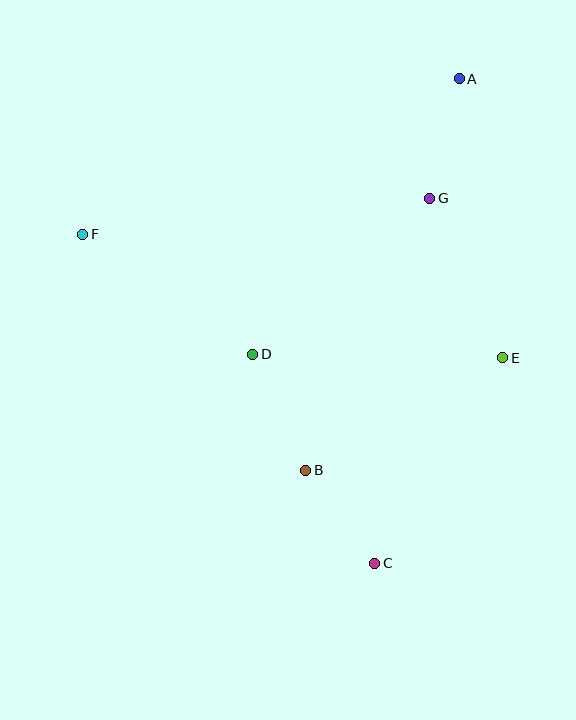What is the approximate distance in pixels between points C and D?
The distance between C and D is approximately 242 pixels.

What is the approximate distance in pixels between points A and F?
The distance between A and F is approximately 407 pixels.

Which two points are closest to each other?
Points B and C are closest to each other.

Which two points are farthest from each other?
Points A and C are farthest from each other.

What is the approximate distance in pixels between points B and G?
The distance between B and G is approximately 299 pixels.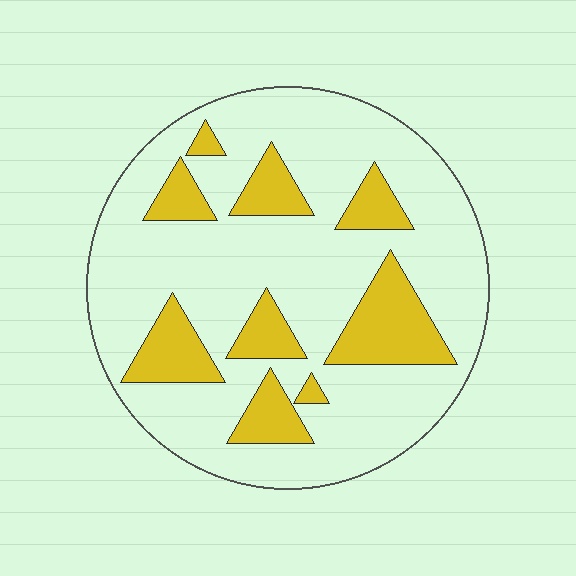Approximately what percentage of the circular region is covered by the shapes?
Approximately 25%.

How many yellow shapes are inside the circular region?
9.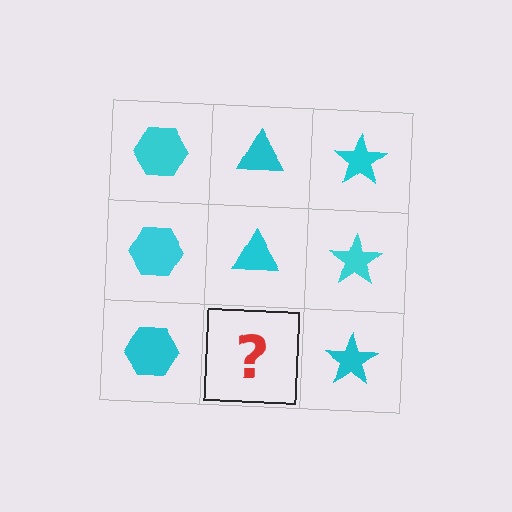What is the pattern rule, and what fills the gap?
The rule is that each column has a consistent shape. The gap should be filled with a cyan triangle.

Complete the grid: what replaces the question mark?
The question mark should be replaced with a cyan triangle.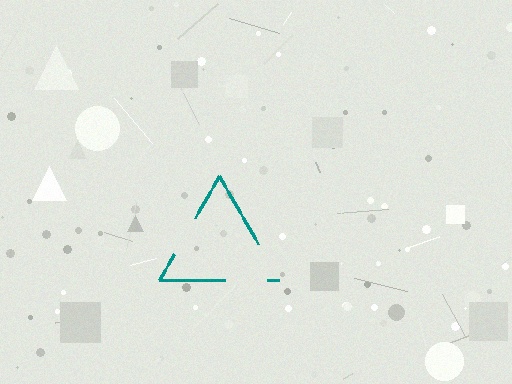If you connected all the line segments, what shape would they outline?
They would outline a triangle.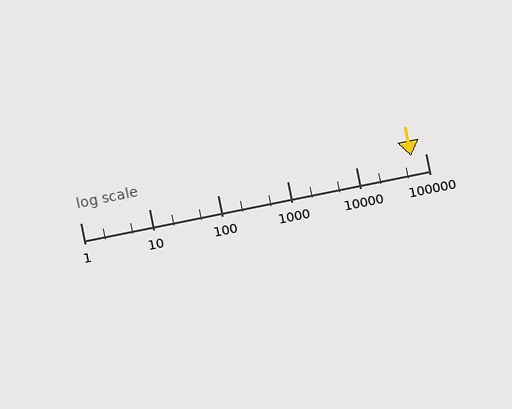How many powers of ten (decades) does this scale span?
The scale spans 5 decades, from 1 to 100000.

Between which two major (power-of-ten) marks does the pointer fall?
The pointer is between 10000 and 100000.